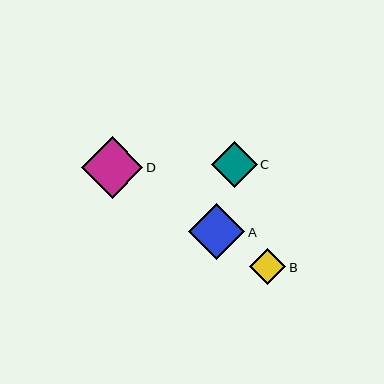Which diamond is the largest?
Diamond D is the largest with a size of approximately 61 pixels.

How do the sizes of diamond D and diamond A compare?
Diamond D and diamond A are approximately the same size.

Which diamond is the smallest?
Diamond B is the smallest with a size of approximately 36 pixels.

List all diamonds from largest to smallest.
From largest to smallest: D, A, C, B.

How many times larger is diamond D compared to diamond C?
Diamond D is approximately 1.3 times the size of diamond C.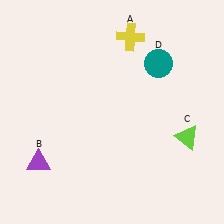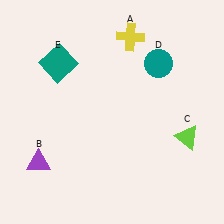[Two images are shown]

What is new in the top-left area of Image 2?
A teal square (E) was added in the top-left area of Image 2.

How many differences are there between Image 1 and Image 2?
There is 1 difference between the two images.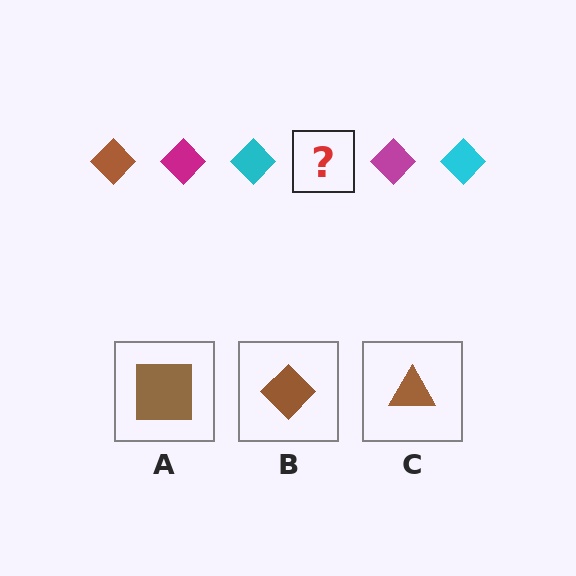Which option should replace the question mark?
Option B.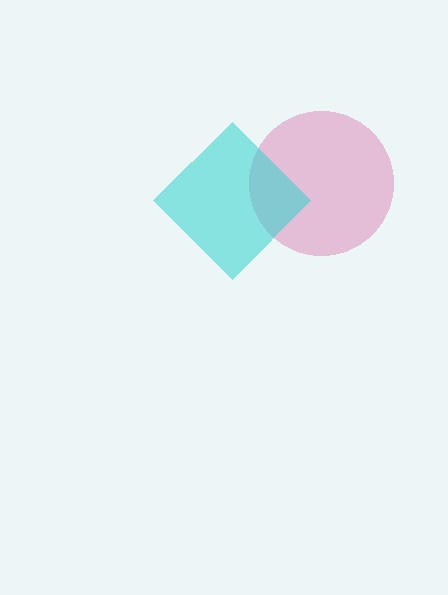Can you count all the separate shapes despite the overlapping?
Yes, there are 2 separate shapes.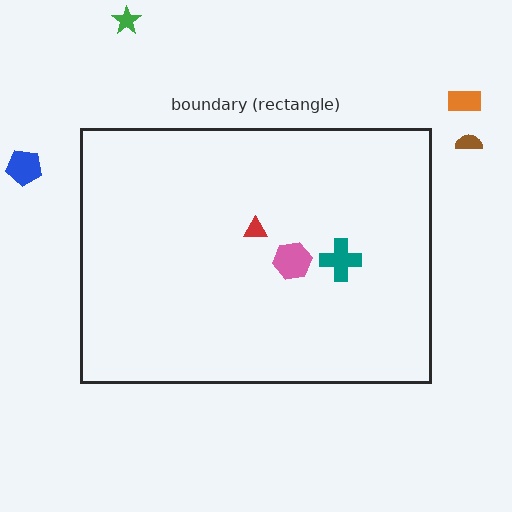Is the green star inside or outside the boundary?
Outside.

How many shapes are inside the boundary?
3 inside, 4 outside.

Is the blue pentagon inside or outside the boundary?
Outside.